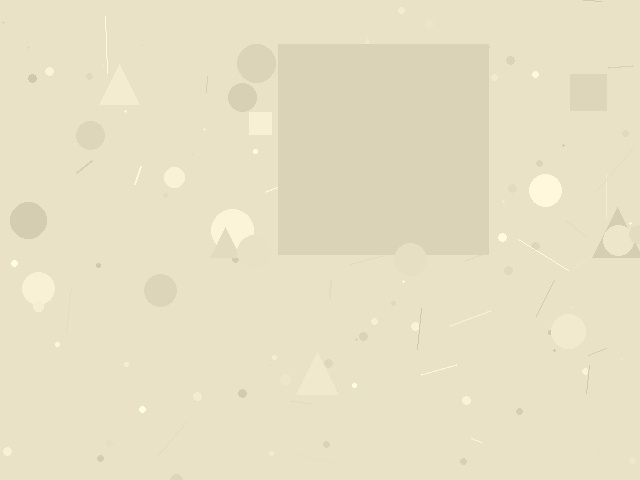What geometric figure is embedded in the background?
A square is embedded in the background.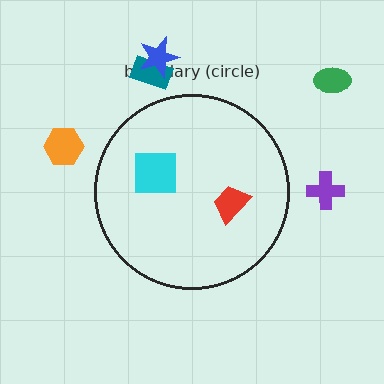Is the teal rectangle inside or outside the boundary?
Outside.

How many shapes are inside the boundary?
2 inside, 5 outside.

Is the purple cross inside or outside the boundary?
Outside.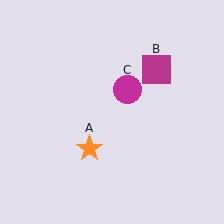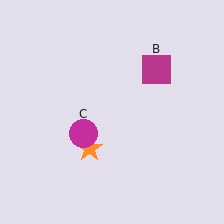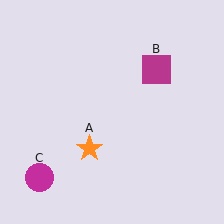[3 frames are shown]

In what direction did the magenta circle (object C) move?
The magenta circle (object C) moved down and to the left.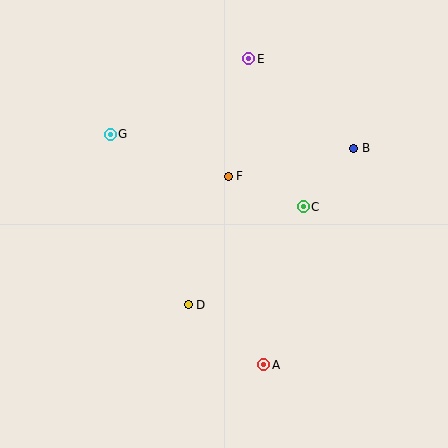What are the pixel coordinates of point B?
Point B is at (354, 148).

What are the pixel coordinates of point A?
Point A is at (264, 365).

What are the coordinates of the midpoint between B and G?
The midpoint between B and G is at (232, 141).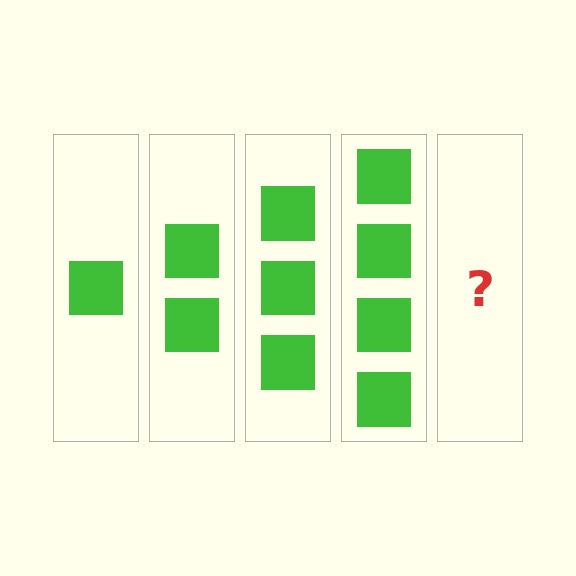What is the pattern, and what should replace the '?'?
The pattern is that each step adds one more square. The '?' should be 5 squares.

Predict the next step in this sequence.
The next step is 5 squares.